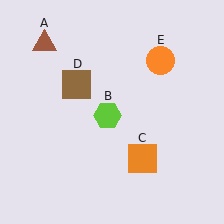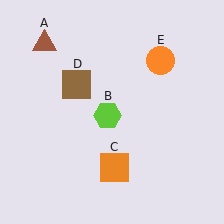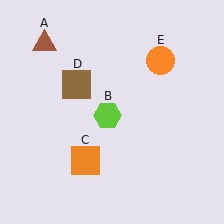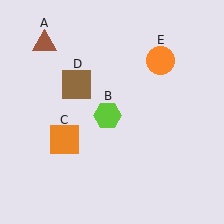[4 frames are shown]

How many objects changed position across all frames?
1 object changed position: orange square (object C).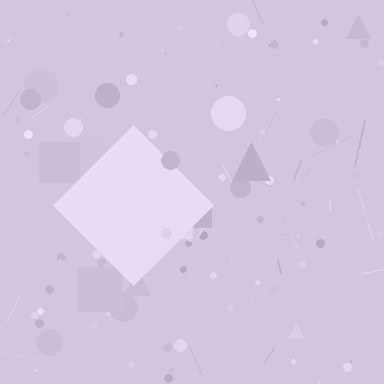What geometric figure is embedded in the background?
A diamond is embedded in the background.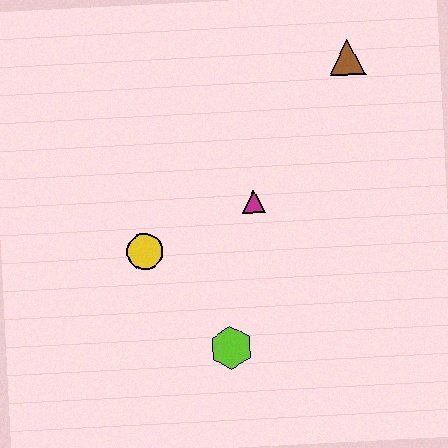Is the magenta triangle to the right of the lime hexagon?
Yes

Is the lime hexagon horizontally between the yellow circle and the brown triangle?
Yes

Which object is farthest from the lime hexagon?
The brown triangle is farthest from the lime hexagon.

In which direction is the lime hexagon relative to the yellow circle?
The lime hexagon is below the yellow circle.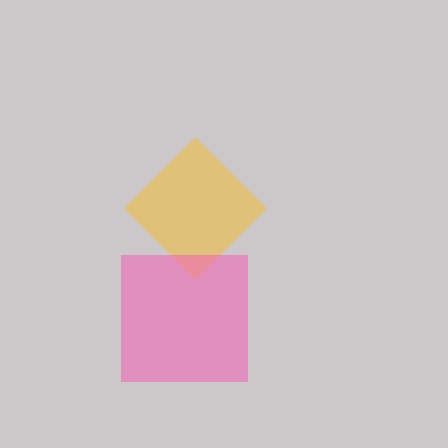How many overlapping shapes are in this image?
There are 2 overlapping shapes in the image.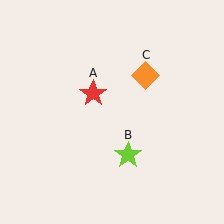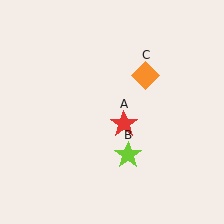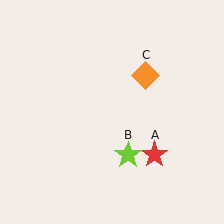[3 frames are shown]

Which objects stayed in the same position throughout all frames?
Lime star (object B) and orange diamond (object C) remained stationary.